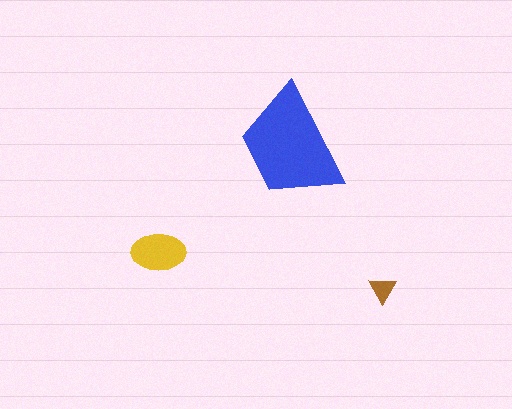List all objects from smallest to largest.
The brown triangle, the yellow ellipse, the blue trapezoid.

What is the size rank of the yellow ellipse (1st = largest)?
2nd.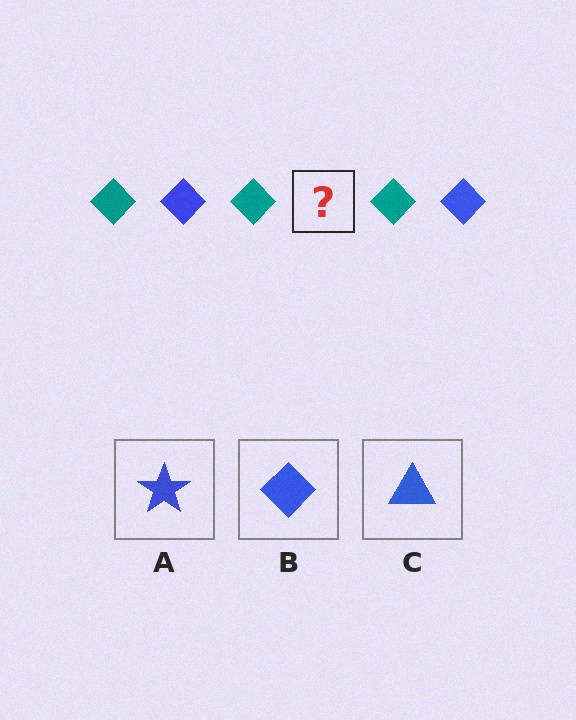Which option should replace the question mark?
Option B.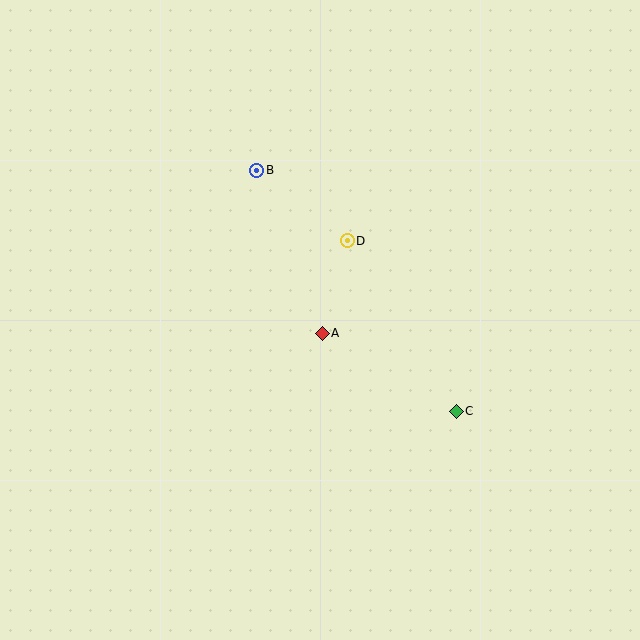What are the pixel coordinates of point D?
Point D is at (347, 241).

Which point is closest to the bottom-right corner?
Point C is closest to the bottom-right corner.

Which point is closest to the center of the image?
Point A at (322, 333) is closest to the center.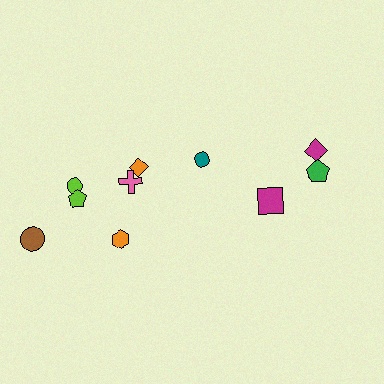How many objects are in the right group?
There are 4 objects.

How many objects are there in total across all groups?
There are 10 objects.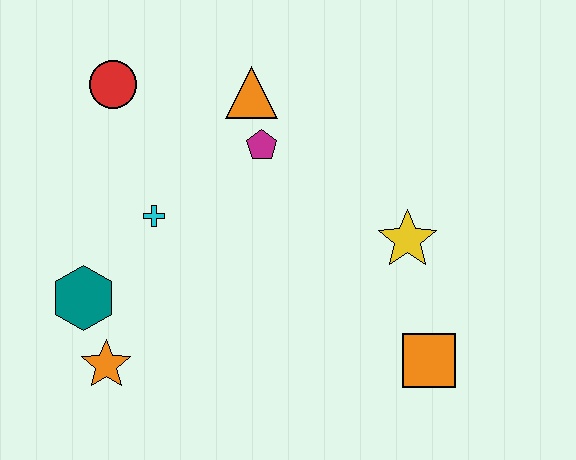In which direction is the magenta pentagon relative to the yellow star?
The magenta pentagon is to the left of the yellow star.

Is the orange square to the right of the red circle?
Yes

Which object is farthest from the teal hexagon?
The orange square is farthest from the teal hexagon.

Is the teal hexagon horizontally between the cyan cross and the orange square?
No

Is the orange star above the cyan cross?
No